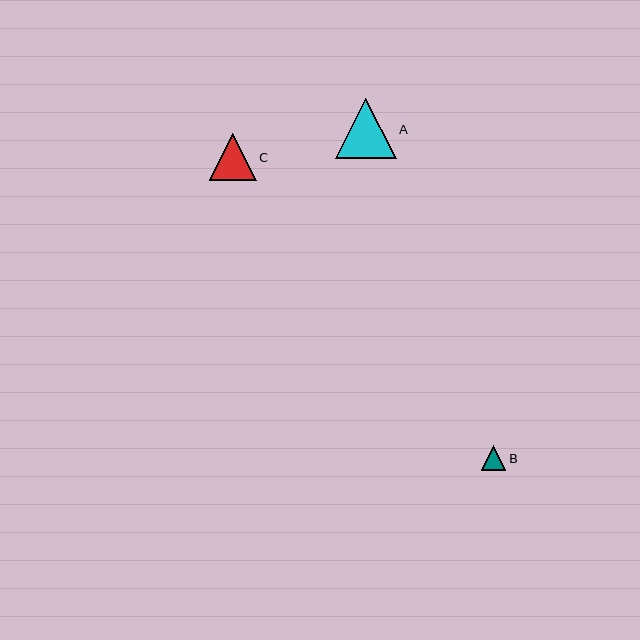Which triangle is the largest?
Triangle A is the largest with a size of approximately 60 pixels.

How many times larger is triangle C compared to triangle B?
Triangle C is approximately 1.9 times the size of triangle B.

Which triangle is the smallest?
Triangle B is the smallest with a size of approximately 25 pixels.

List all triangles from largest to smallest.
From largest to smallest: A, C, B.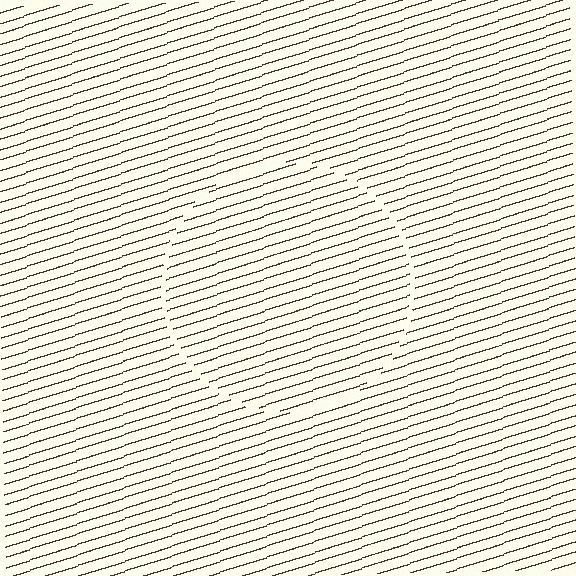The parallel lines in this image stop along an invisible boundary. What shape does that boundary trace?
An illusory circle. The interior of the shape contains the same grating, shifted by half a period — the contour is defined by the phase discontinuity where line-ends from the inner and outer gratings abut.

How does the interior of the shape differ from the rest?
The interior of the shape contains the same grating, shifted by half a period — the contour is defined by the phase discontinuity where line-ends from the inner and outer gratings abut.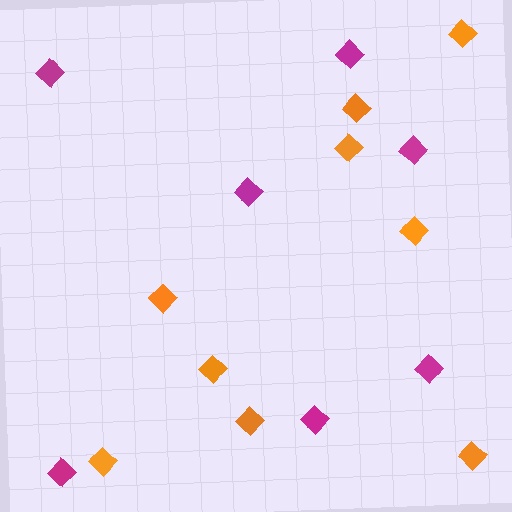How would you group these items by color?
There are 2 groups: one group of orange diamonds (9) and one group of magenta diamonds (7).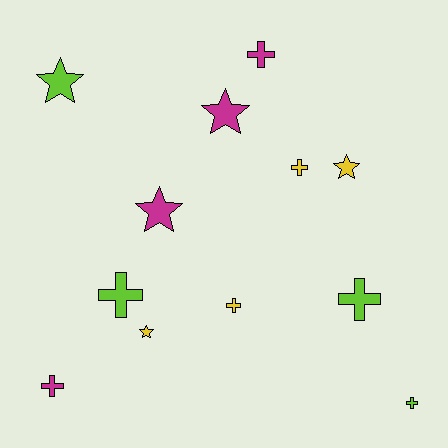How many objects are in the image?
There are 12 objects.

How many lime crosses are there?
There are 3 lime crosses.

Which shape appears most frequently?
Cross, with 7 objects.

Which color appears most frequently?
Magenta, with 4 objects.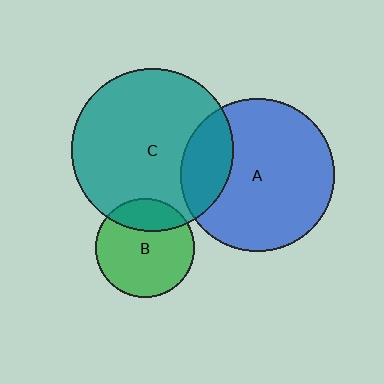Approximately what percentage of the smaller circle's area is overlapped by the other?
Approximately 25%.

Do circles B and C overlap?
Yes.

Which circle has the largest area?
Circle C (teal).